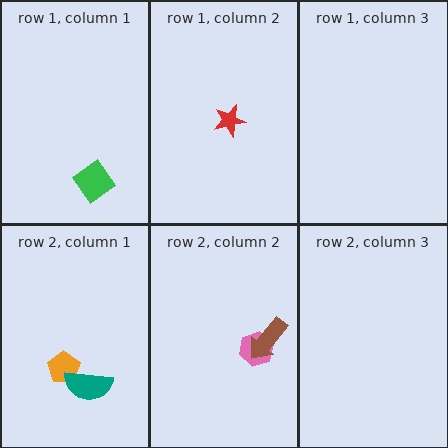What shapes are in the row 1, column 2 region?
The red star.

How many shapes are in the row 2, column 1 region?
2.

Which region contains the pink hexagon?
The row 2, column 2 region.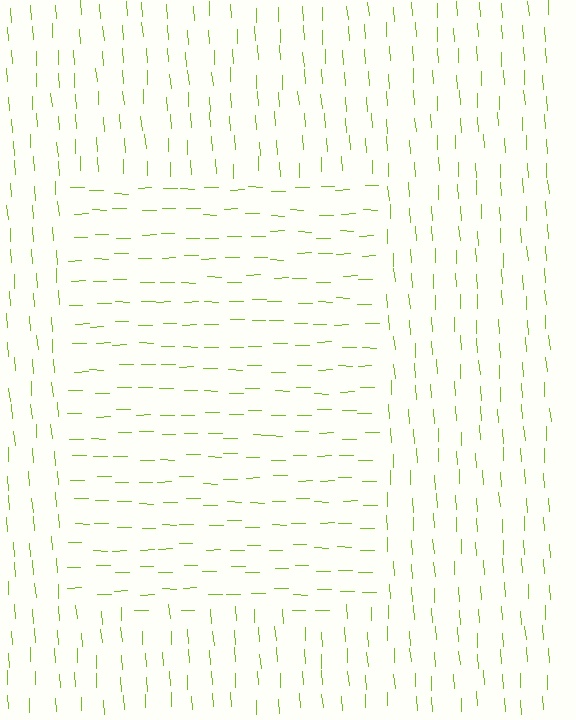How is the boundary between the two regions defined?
The boundary is defined purely by a change in line orientation (approximately 87 degrees difference). All lines are the same color and thickness.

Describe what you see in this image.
The image is filled with small lime line segments. A rectangle region in the image has lines oriented differently from the surrounding lines, creating a visible texture boundary.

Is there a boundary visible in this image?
Yes, there is a texture boundary formed by a change in line orientation.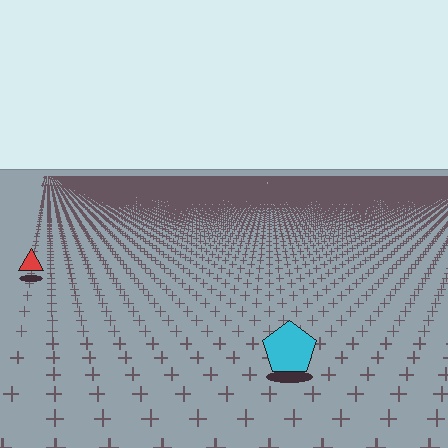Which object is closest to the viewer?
The cyan pentagon is closest. The texture marks near it are larger and more spread out.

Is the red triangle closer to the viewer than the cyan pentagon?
No. The cyan pentagon is closer — you can tell from the texture gradient: the ground texture is coarser near it.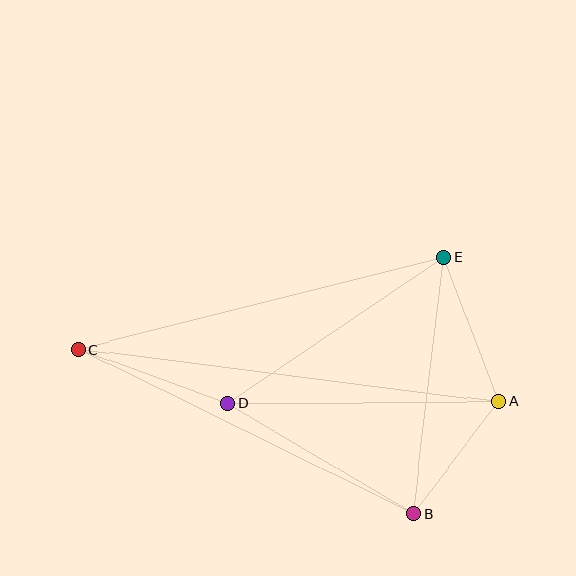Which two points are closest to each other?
Points A and B are closest to each other.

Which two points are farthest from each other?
Points A and C are farthest from each other.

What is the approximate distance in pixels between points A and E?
The distance between A and E is approximately 155 pixels.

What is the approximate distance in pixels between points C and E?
The distance between C and E is approximately 377 pixels.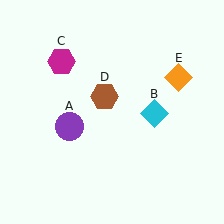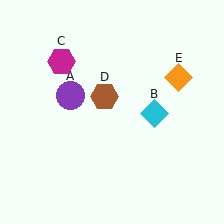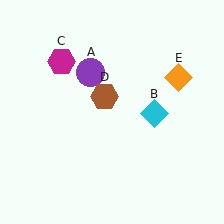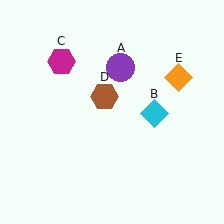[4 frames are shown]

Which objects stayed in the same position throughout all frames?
Cyan diamond (object B) and magenta hexagon (object C) and brown hexagon (object D) and orange diamond (object E) remained stationary.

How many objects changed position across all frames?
1 object changed position: purple circle (object A).